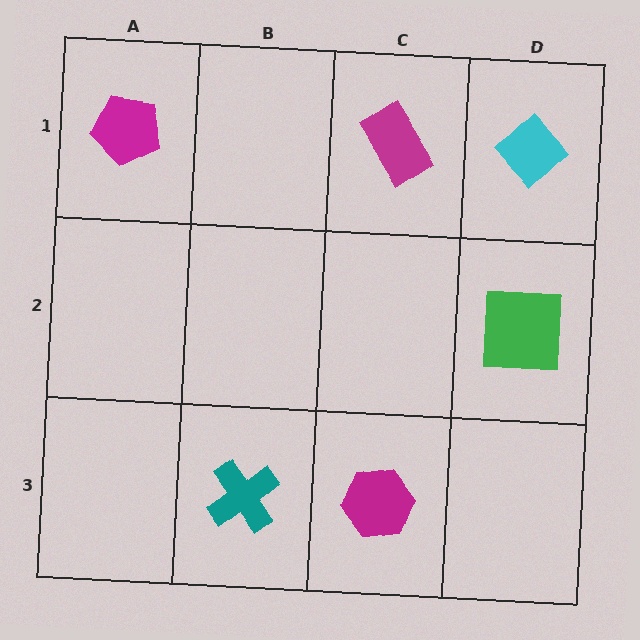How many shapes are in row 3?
2 shapes.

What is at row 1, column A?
A magenta pentagon.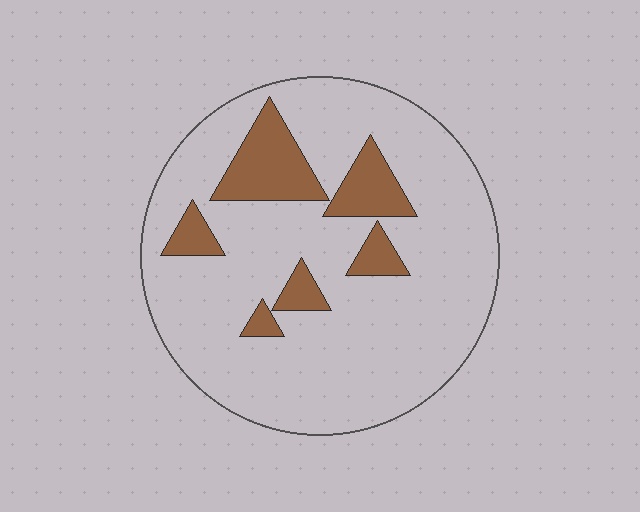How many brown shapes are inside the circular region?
6.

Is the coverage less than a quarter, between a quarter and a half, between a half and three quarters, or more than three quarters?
Less than a quarter.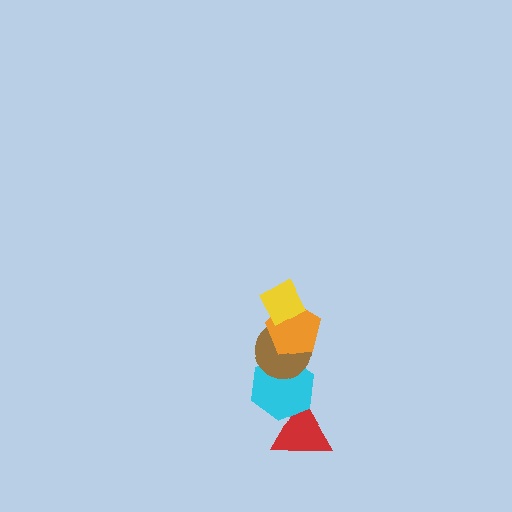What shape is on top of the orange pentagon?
The yellow diamond is on top of the orange pentagon.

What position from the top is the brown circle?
The brown circle is 3rd from the top.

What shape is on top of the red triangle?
The cyan hexagon is on top of the red triangle.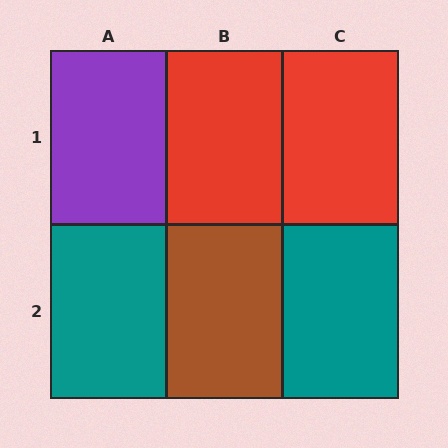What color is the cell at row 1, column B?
Red.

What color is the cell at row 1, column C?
Red.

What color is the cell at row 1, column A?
Purple.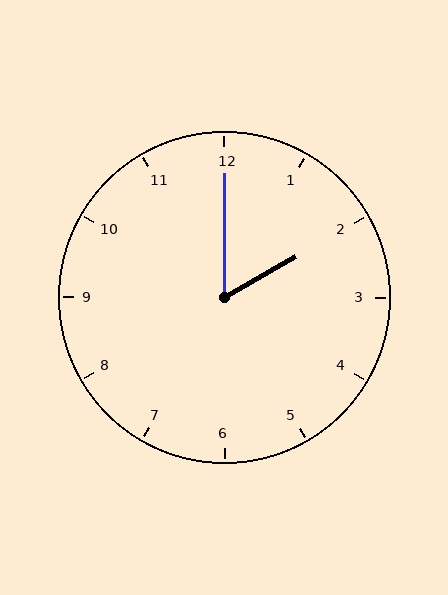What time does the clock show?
2:00.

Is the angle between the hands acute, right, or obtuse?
It is acute.